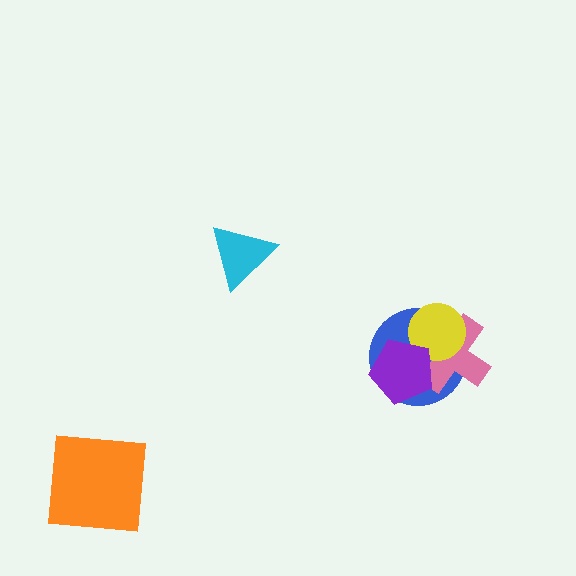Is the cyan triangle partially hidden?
No, no other shape covers it.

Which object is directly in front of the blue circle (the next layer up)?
The pink cross is directly in front of the blue circle.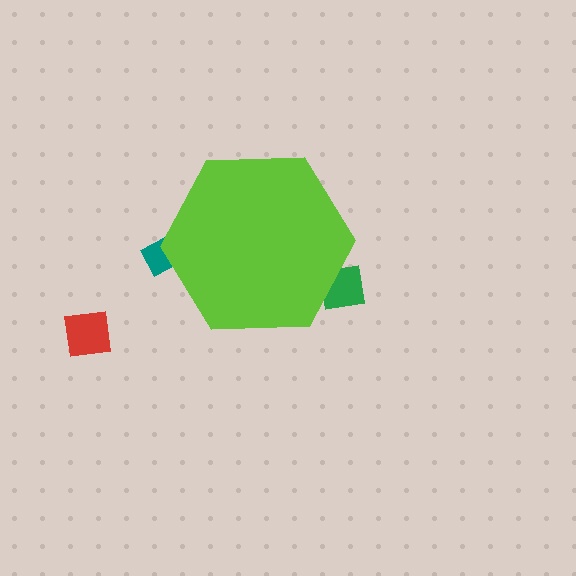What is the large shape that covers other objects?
A lime hexagon.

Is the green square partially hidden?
Yes, the green square is partially hidden behind the lime hexagon.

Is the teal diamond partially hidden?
Yes, the teal diamond is partially hidden behind the lime hexagon.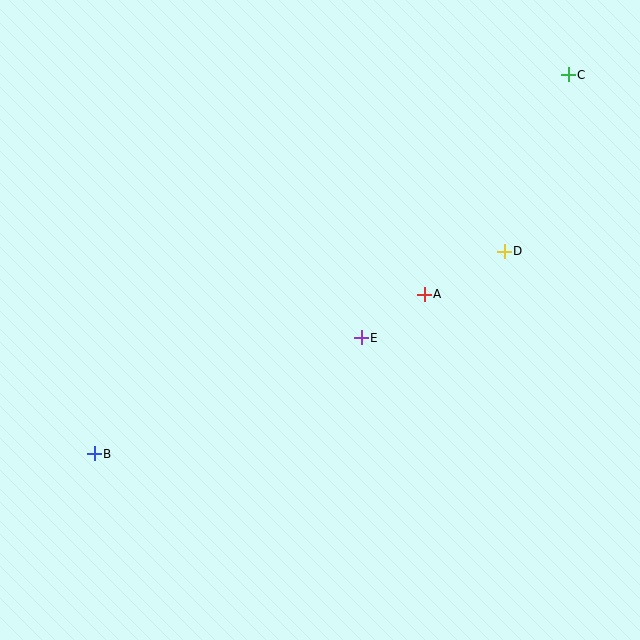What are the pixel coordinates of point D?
Point D is at (504, 251).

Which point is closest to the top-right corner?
Point C is closest to the top-right corner.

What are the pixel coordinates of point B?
Point B is at (94, 454).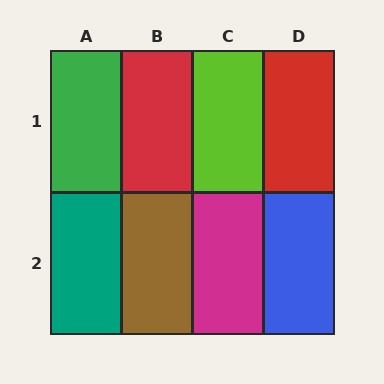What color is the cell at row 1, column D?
Red.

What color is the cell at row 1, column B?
Red.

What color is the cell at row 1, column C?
Lime.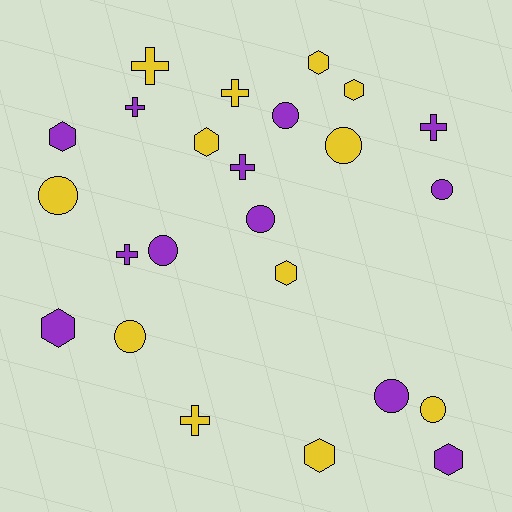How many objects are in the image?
There are 24 objects.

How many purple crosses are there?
There are 4 purple crosses.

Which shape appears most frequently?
Circle, with 9 objects.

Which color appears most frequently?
Purple, with 12 objects.